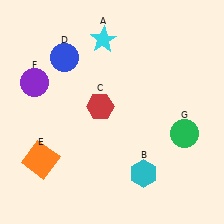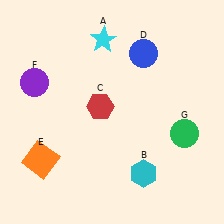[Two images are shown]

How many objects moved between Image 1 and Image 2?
1 object moved between the two images.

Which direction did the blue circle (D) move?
The blue circle (D) moved right.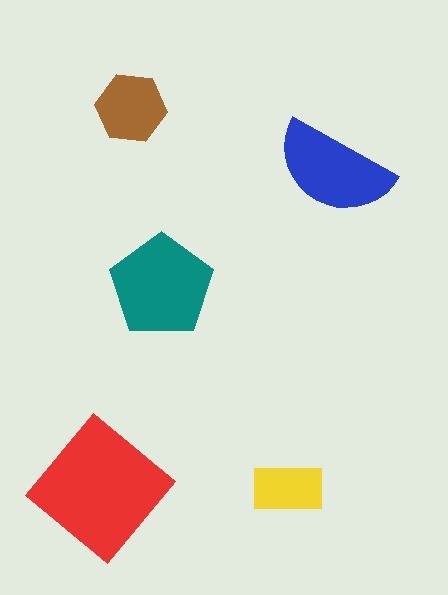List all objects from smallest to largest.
The yellow rectangle, the brown hexagon, the blue semicircle, the teal pentagon, the red diamond.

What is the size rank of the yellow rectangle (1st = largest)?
5th.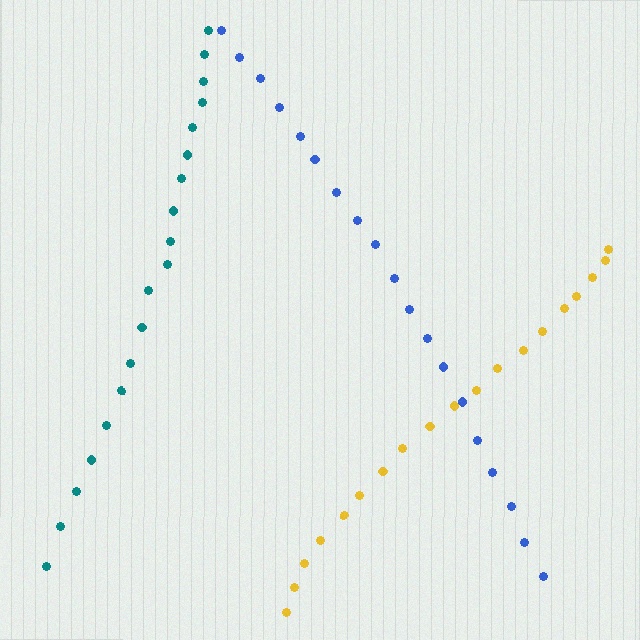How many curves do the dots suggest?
There are 3 distinct paths.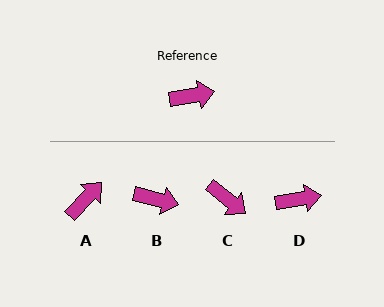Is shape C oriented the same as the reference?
No, it is off by about 49 degrees.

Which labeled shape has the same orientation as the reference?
D.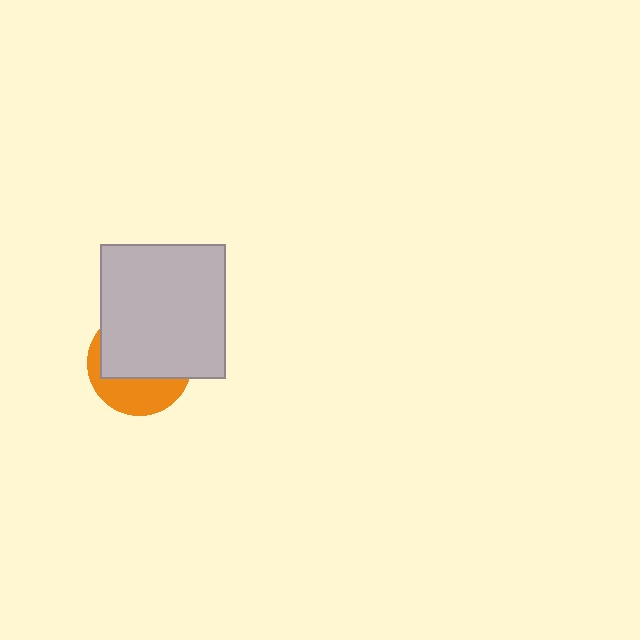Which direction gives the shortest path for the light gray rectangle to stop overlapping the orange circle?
Moving up gives the shortest separation.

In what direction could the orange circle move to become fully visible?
The orange circle could move down. That would shift it out from behind the light gray rectangle entirely.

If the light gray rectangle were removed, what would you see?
You would see the complete orange circle.